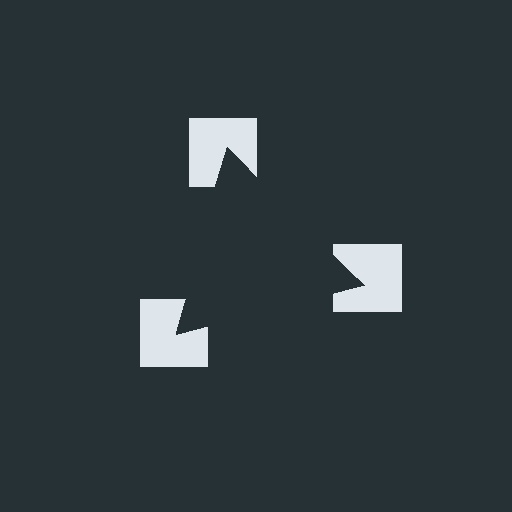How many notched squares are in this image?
There are 3 — one at each vertex of the illusory triangle.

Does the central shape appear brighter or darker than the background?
It typically appears slightly darker than the background, even though no actual brightness change is drawn.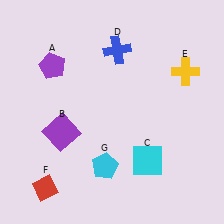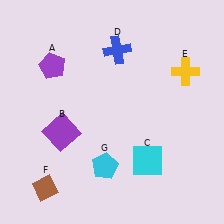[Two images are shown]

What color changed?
The diamond (F) changed from red in Image 1 to brown in Image 2.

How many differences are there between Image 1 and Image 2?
There is 1 difference between the two images.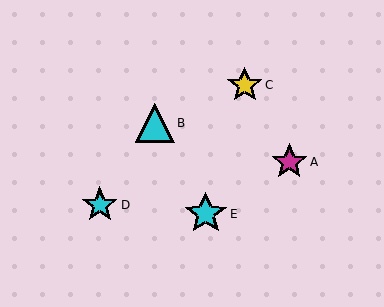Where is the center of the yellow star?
The center of the yellow star is at (245, 85).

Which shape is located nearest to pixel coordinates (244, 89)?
The yellow star (labeled C) at (245, 85) is nearest to that location.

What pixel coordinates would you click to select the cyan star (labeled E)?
Click at (206, 214) to select the cyan star E.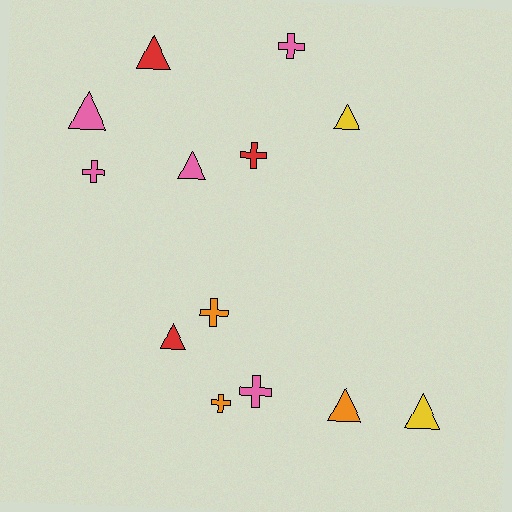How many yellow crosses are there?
There are no yellow crosses.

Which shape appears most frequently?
Triangle, with 7 objects.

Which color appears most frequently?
Pink, with 5 objects.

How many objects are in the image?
There are 13 objects.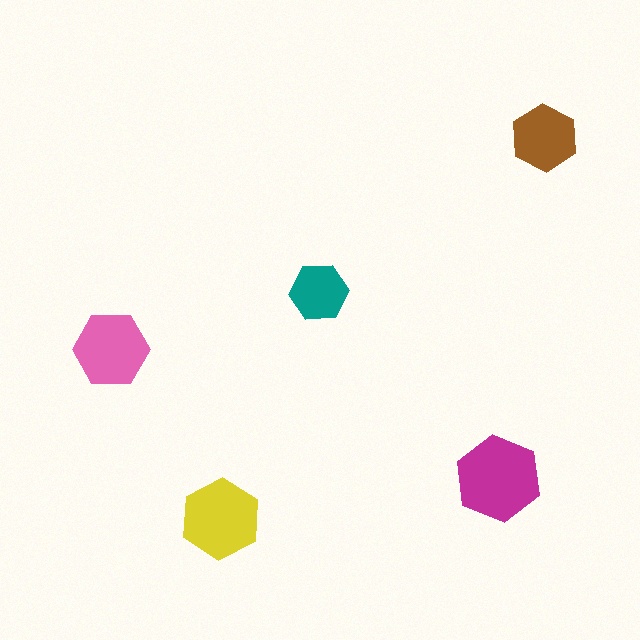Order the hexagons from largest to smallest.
the magenta one, the yellow one, the pink one, the brown one, the teal one.